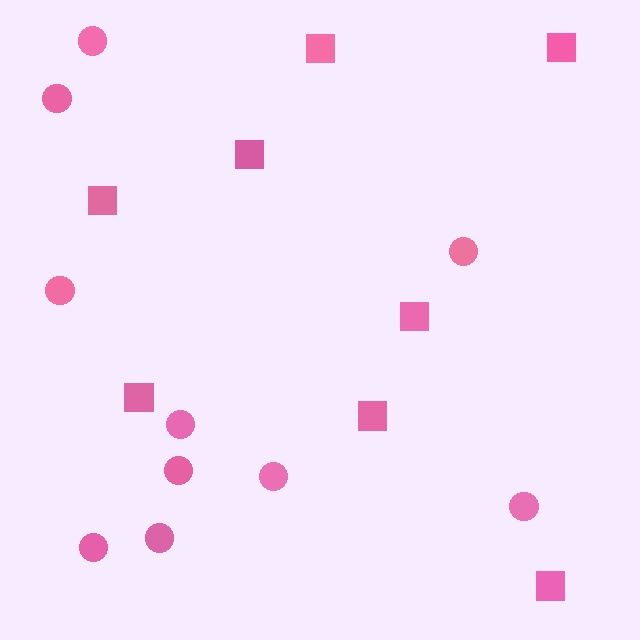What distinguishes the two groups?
There are 2 groups: one group of circles (10) and one group of squares (8).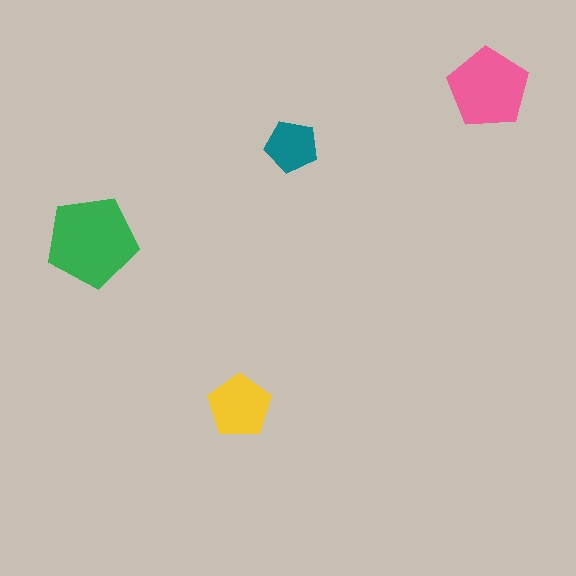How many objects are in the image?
There are 4 objects in the image.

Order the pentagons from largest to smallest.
the green one, the pink one, the yellow one, the teal one.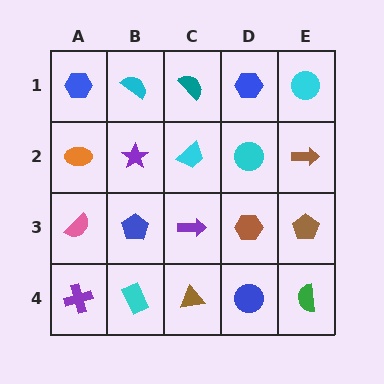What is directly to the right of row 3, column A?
A blue pentagon.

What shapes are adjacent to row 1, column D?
A cyan circle (row 2, column D), a teal semicircle (row 1, column C), a cyan circle (row 1, column E).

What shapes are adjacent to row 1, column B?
A purple star (row 2, column B), a blue hexagon (row 1, column A), a teal semicircle (row 1, column C).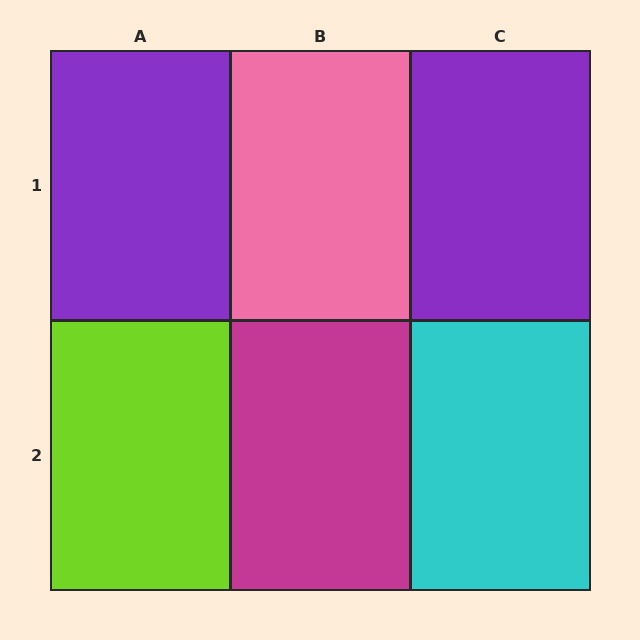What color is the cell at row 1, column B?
Pink.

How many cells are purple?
2 cells are purple.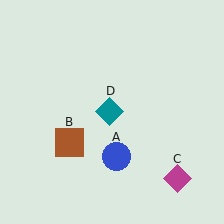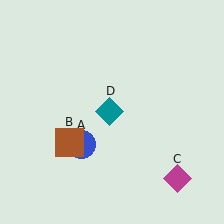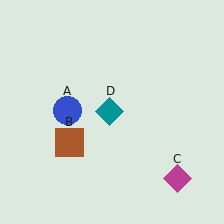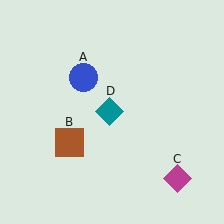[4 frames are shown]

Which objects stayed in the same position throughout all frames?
Brown square (object B) and magenta diamond (object C) and teal diamond (object D) remained stationary.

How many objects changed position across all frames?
1 object changed position: blue circle (object A).